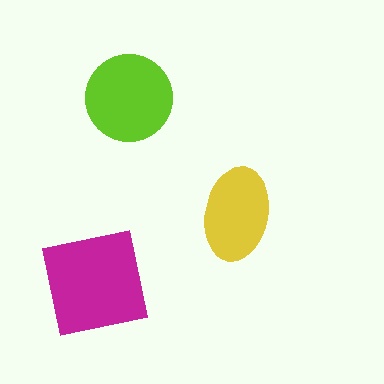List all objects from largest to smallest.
The magenta square, the lime circle, the yellow ellipse.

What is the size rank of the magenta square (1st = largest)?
1st.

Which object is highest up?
The lime circle is topmost.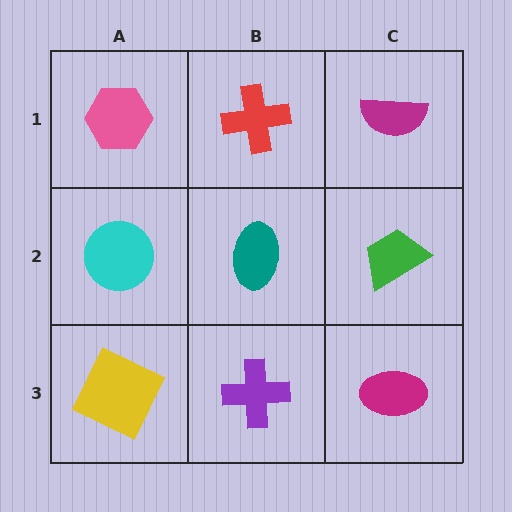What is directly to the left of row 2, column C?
A teal ellipse.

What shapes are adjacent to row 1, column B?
A teal ellipse (row 2, column B), a pink hexagon (row 1, column A), a magenta semicircle (row 1, column C).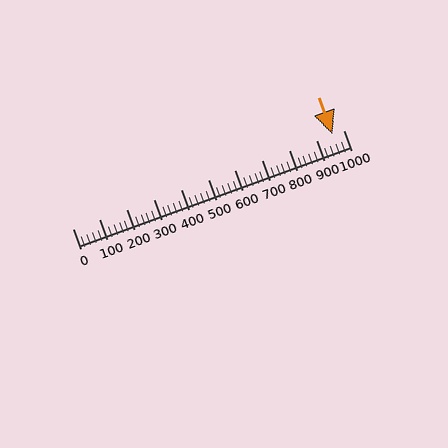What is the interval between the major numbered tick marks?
The major tick marks are spaced 100 units apart.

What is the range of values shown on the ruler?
The ruler shows values from 0 to 1000.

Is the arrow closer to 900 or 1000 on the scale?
The arrow is closer to 1000.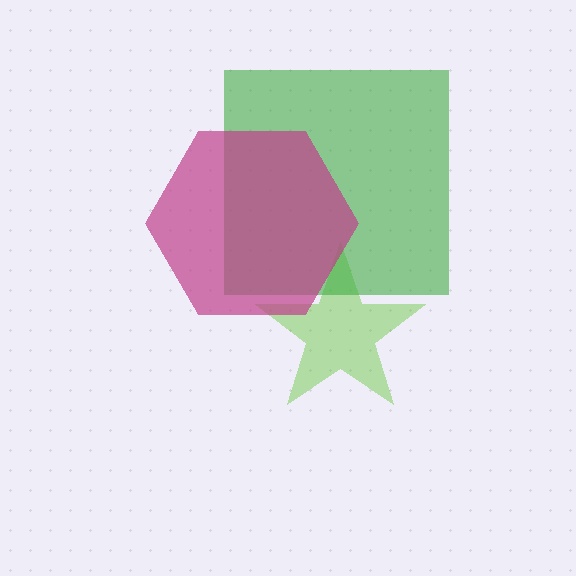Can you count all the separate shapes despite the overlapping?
Yes, there are 3 separate shapes.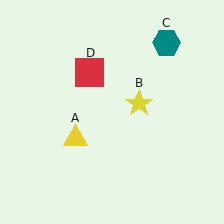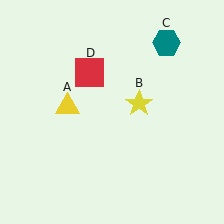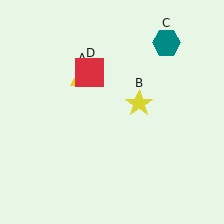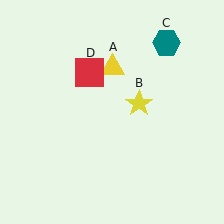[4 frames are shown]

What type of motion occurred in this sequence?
The yellow triangle (object A) rotated clockwise around the center of the scene.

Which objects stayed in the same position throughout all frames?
Yellow star (object B) and teal hexagon (object C) and red square (object D) remained stationary.